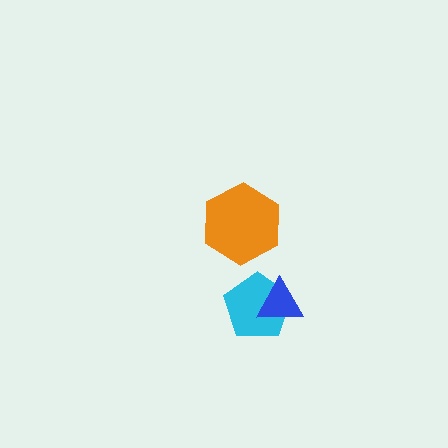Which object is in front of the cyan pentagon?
The blue triangle is in front of the cyan pentagon.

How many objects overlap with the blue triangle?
1 object overlaps with the blue triangle.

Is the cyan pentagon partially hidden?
Yes, it is partially covered by another shape.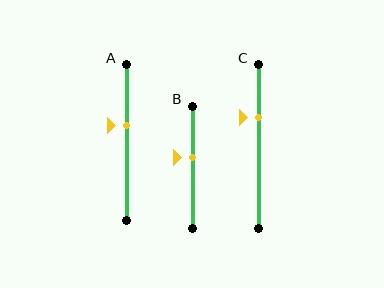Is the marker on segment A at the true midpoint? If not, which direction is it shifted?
No, the marker on segment A is shifted upward by about 11% of the segment length.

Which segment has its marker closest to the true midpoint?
Segment B has its marker closest to the true midpoint.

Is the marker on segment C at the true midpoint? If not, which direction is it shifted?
No, the marker on segment C is shifted upward by about 18% of the segment length.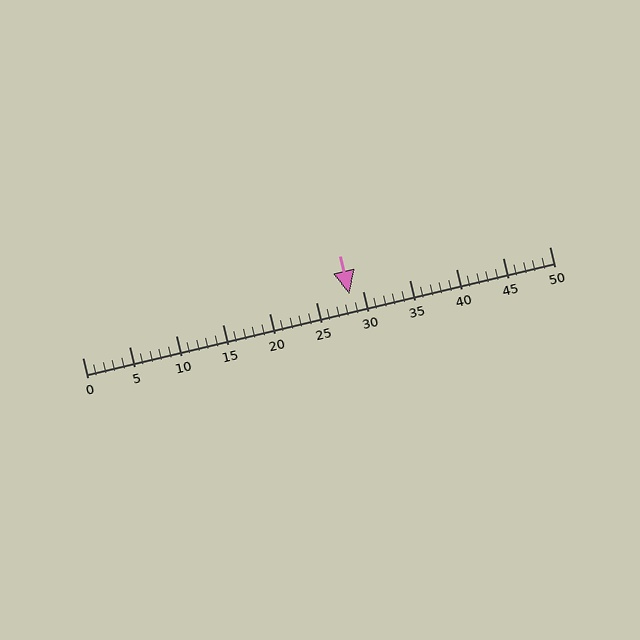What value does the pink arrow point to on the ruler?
The pink arrow points to approximately 29.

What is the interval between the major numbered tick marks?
The major tick marks are spaced 5 units apart.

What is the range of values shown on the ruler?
The ruler shows values from 0 to 50.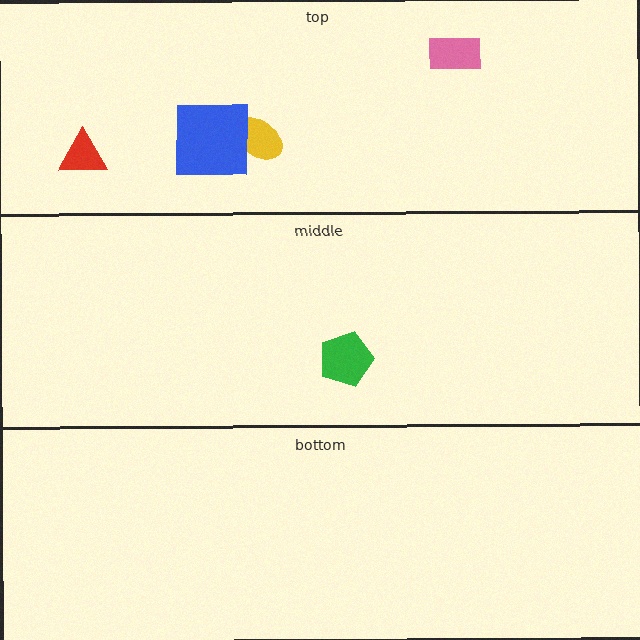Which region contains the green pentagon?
The middle region.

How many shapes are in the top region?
4.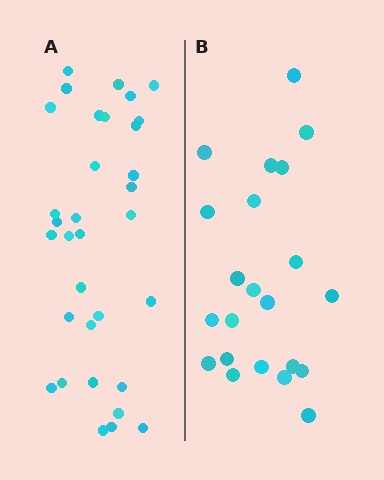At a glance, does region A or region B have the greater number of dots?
Region A (the left region) has more dots.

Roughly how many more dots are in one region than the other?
Region A has roughly 12 or so more dots than region B.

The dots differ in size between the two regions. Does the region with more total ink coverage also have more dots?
No. Region B has more total ink coverage because its dots are larger, but region A actually contains more individual dots. Total area can be misleading — the number of items is what matters here.